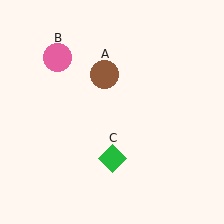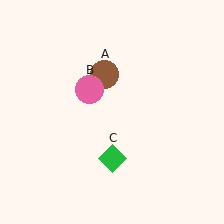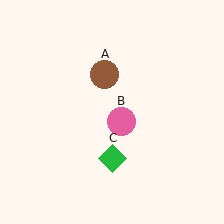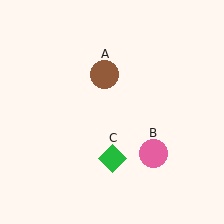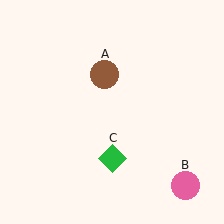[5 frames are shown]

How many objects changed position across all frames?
1 object changed position: pink circle (object B).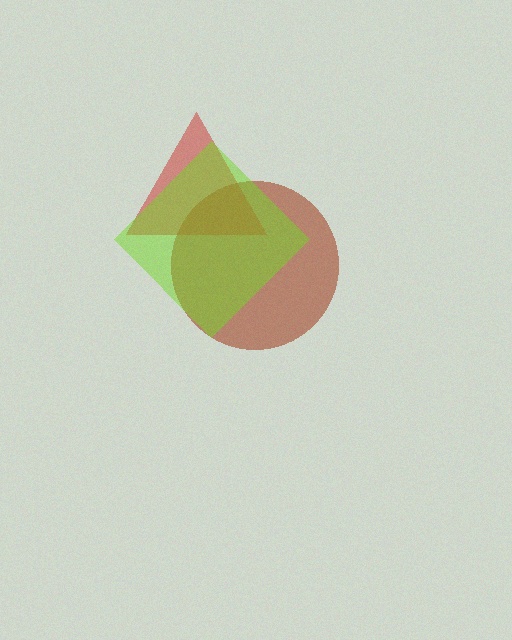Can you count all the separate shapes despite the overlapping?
Yes, there are 3 separate shapes.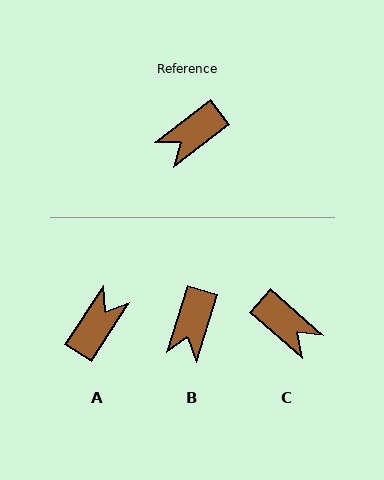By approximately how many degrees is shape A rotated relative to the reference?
Approximately 160 degrees clockwise.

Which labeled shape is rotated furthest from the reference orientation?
A, about 160 degrees away.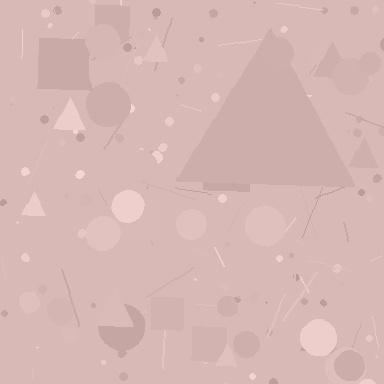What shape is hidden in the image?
A triangle is hidden in the image.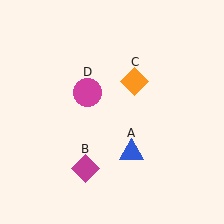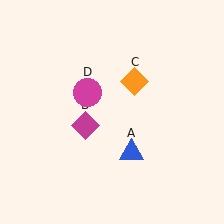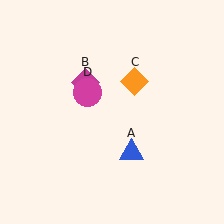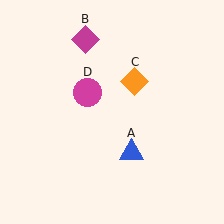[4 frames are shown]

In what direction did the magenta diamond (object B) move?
The magenta diamond (object B) moved up.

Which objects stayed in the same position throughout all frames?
Blue triangle (object A) and orange diamond (object C) and magenta circle (object D) remained stationary.